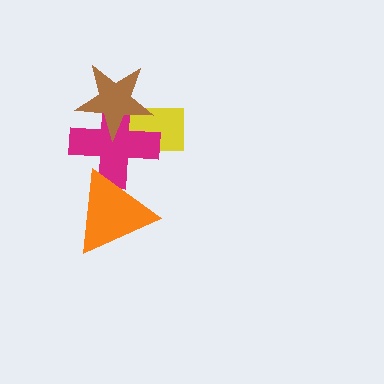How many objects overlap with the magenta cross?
3 objects overlap with the magenta cross.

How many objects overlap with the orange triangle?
1 object overlaps with the orange triangle.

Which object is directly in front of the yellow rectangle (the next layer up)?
The magenta cross is directly in front of the yellow rectangle.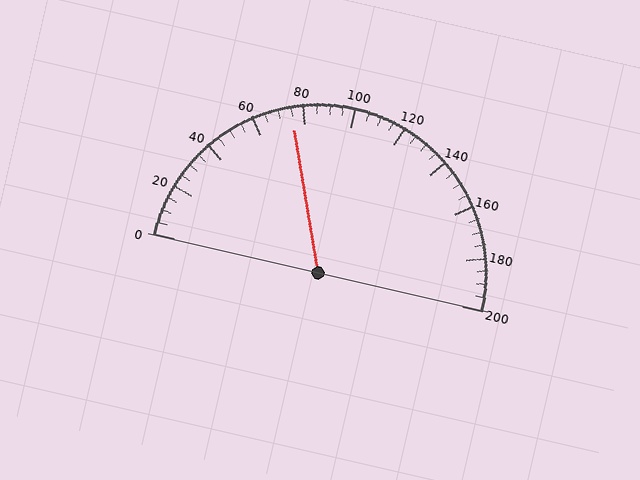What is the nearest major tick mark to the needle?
The nearest major tick mark is 80.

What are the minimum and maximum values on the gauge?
The gauge ranges from 0 to 200.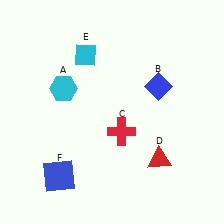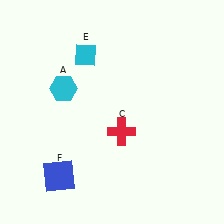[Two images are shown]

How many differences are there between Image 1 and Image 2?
There are 2 differences between the two images.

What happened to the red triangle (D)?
The red triangle (D) was removed in Image 2. It was in the bottom-right area of Image 1.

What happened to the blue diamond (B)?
The blue diamond (B) was removed in Image 2. It was in the top-right area of Image 1.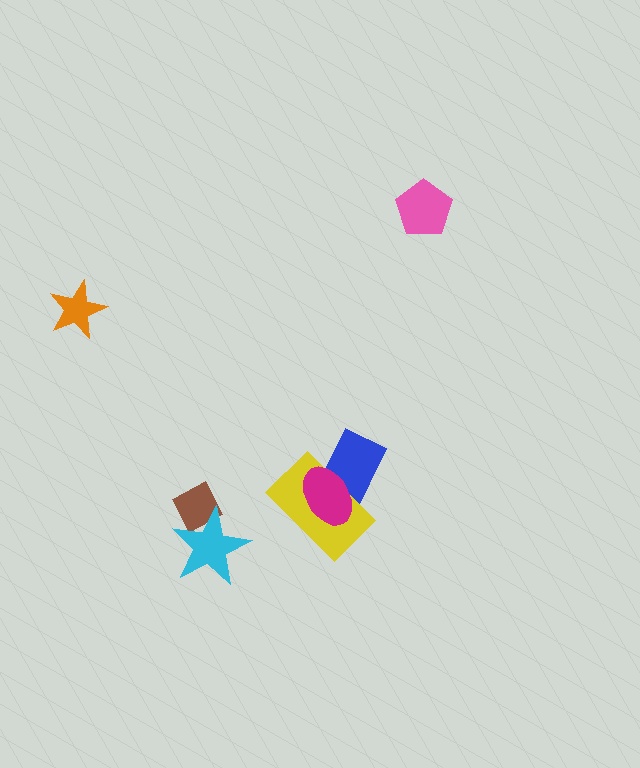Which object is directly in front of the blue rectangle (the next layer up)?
The yellow rectangle is directly in front of the blue rectangle.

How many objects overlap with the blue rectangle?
2 objects overlap with the blue rectangle.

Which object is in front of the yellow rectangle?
The magenta ellipse is in front of the yellow rectangle.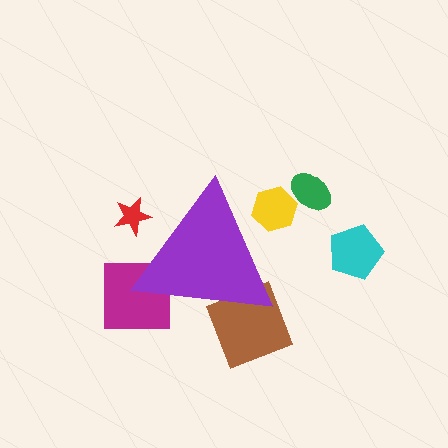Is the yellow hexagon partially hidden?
Yes, the yellow hexagon is partially hidden behind the purple triangle.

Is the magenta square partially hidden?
Yes, the magenta square is partially hidden behind the purple triangle.